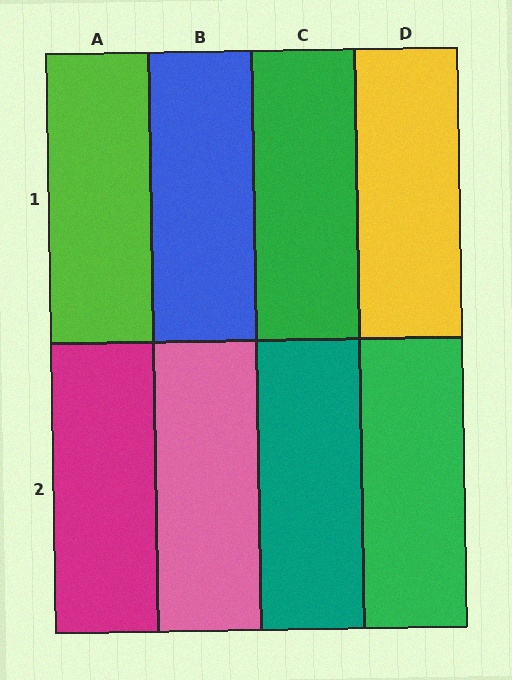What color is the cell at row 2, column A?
Magenta.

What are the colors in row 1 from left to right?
Lime, blue, green, yellow.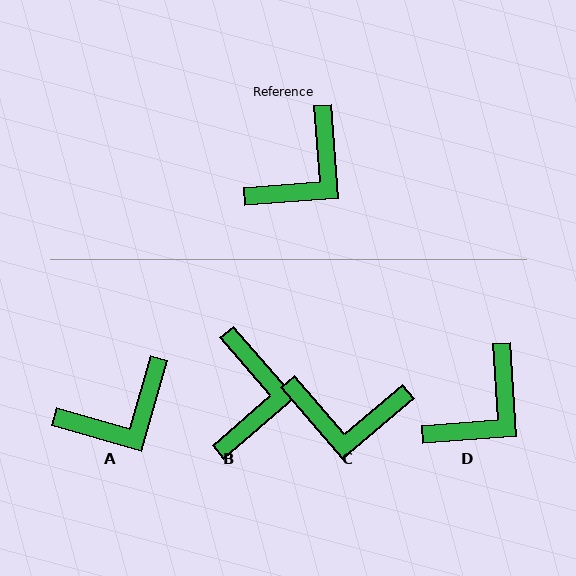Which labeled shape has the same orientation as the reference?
D.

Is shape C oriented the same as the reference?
No, it is off by about 54 degrees.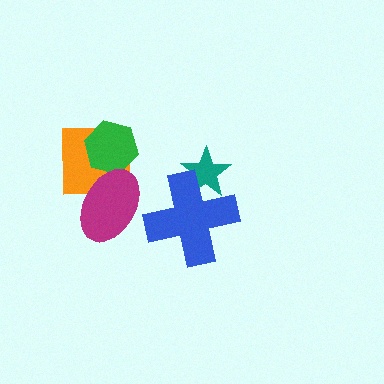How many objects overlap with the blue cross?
1 object overlaps with the blue cross.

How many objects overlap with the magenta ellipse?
2 objects overlap with the magenta ellipse.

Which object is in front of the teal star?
The blue cross is in front of the teal star.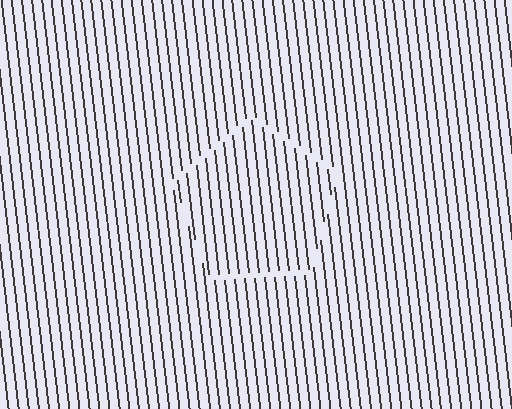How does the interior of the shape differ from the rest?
The interior of the shape contains the same grating, shifted by half a period — the contour is defined by the phase discontinuity where line-ends from the inner and outer gratings abut.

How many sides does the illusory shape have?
5 sides — the line-ends trace a pentagon.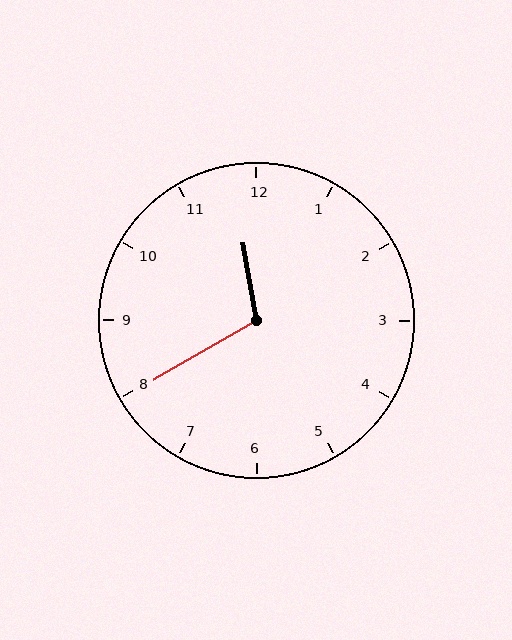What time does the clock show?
11:40.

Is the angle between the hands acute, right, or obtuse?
It is obtuse.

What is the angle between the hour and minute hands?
Approximately 110 degrees.